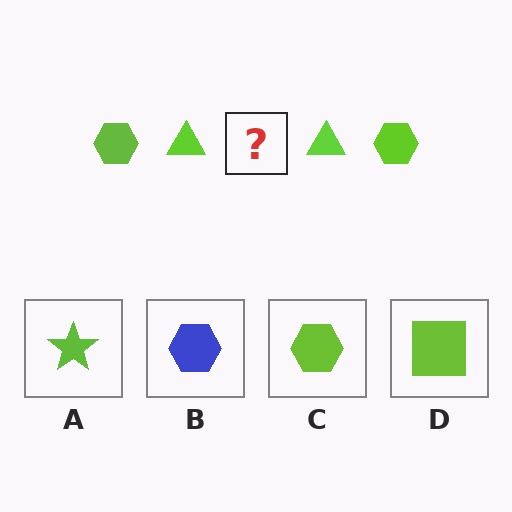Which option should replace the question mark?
Option C.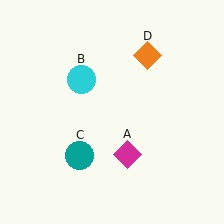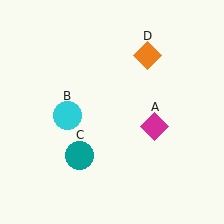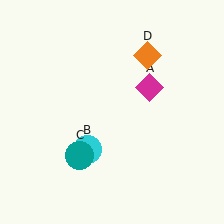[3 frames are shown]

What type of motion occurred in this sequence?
The magenta diamond (object A), cyan circle (object B) rotated counterclockwise around the center of the scene.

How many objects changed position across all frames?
2 objects changed position: magenta diamond (object A), cyan circle (object B).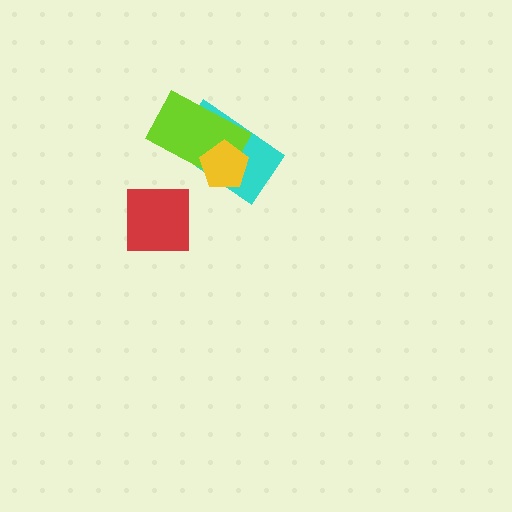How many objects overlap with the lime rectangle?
2 objects overlap with the lime rectangle.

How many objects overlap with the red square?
0 objects overlap with the red square.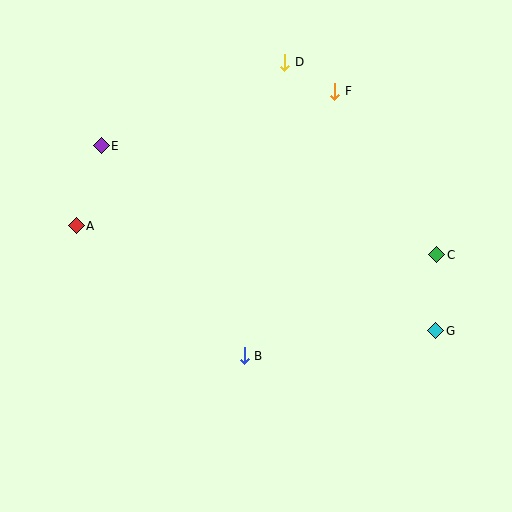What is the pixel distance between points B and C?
The distance between B and C is 218 pixels.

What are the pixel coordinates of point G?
Point G is at (436, 331).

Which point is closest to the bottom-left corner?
Point B is closest to the bottom-left corner.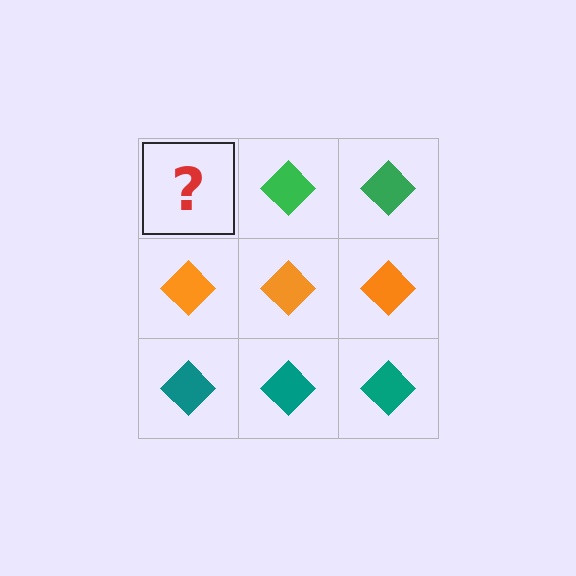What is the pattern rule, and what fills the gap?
The rule is that each row has a consistent color. The gap should be filled with a green diamond.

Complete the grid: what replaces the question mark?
The question mark should be replaced with a green diamond.